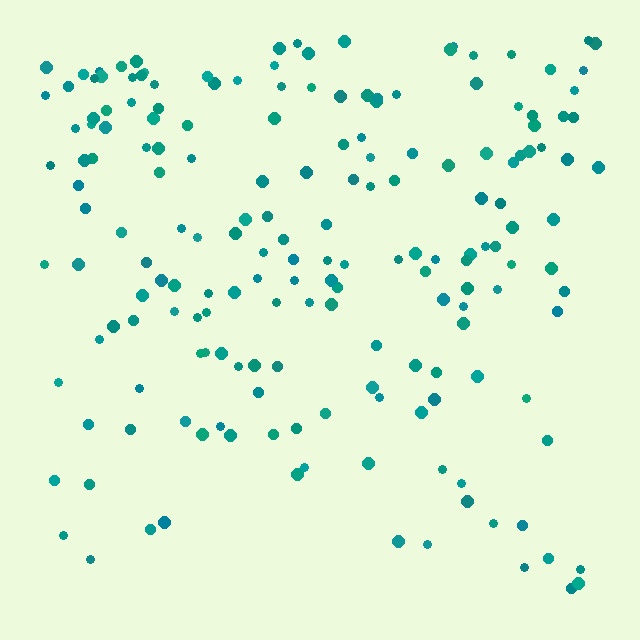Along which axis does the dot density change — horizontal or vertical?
Vertical.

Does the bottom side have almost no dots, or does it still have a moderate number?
Still a moderate number, just noticeably fewer than the top.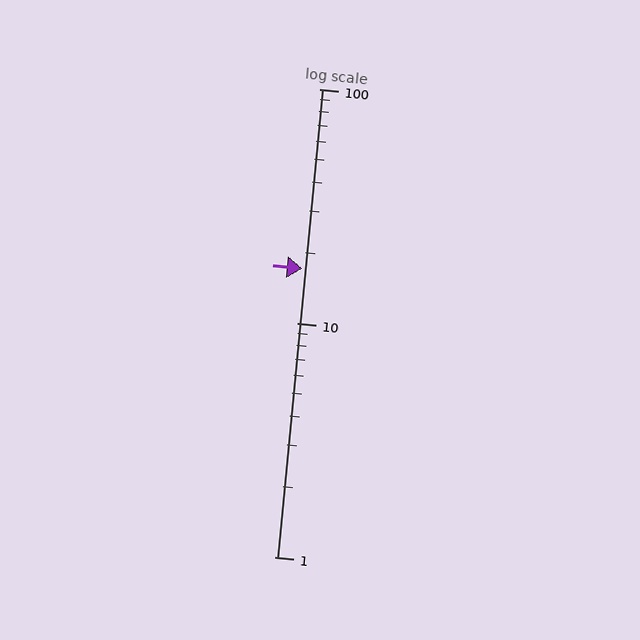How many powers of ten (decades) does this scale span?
The scale spans 2 decades, from 1 to 100.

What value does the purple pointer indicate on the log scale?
The pointer indicates approximately 17.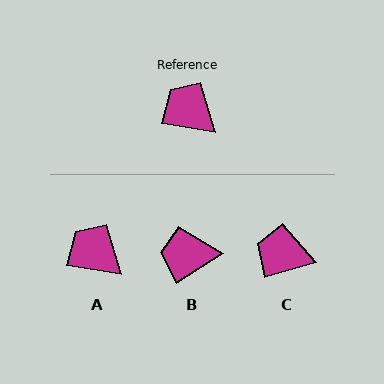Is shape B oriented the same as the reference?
No, it is off by about 42 degrees.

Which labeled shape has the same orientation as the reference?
A.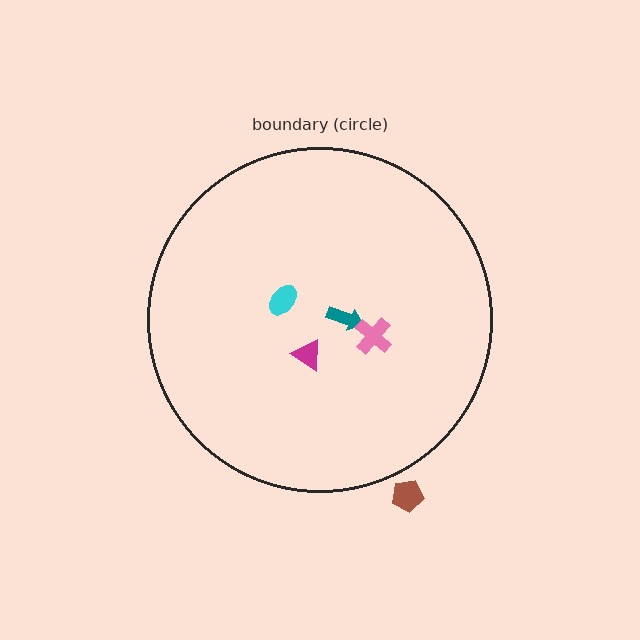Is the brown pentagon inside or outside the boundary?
Outside.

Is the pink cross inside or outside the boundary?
Inside.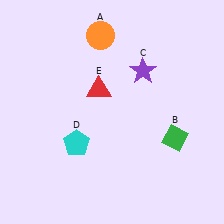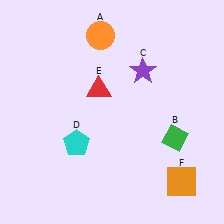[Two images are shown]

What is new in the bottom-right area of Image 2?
An orange square (F) was added in the bottom-right area of Image 2.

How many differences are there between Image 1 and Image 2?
There is 1 difference between the two images.